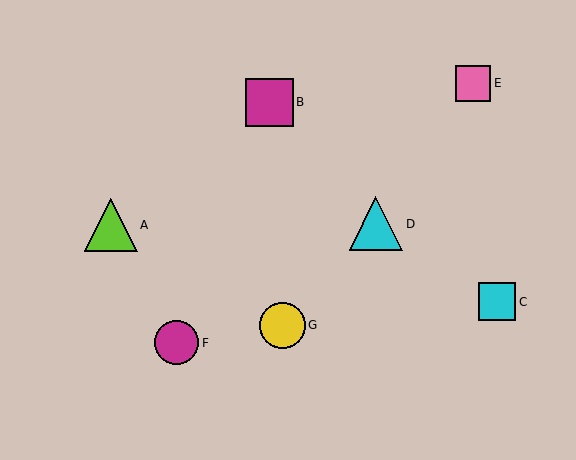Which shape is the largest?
The cyan triangle (labeled D) is the largest.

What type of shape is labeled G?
Shape G is a yellow circle.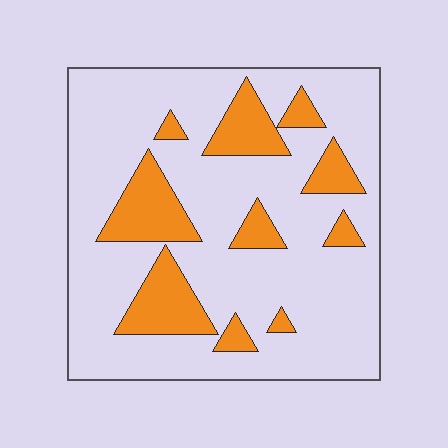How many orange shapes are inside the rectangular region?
10.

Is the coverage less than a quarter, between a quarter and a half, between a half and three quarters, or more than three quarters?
Less than a quarter.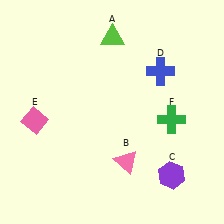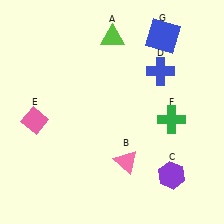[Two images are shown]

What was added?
A blue square (G) was added in Image 2.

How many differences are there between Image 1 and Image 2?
There is 1 difference between the two images.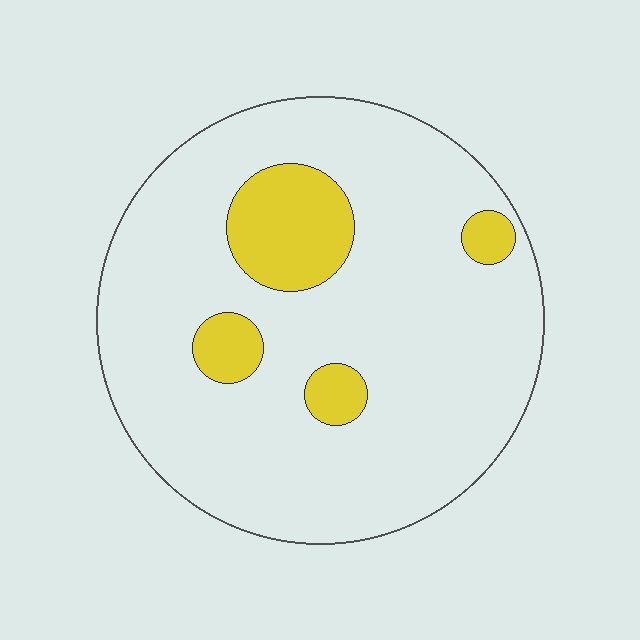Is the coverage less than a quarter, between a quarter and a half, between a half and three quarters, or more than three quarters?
Less than a quarter.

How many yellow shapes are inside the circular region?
4.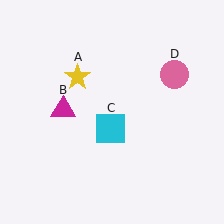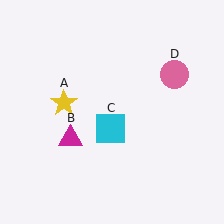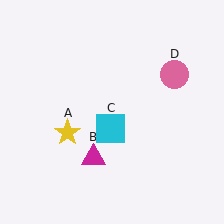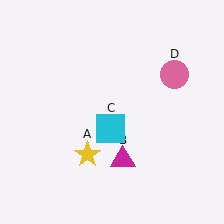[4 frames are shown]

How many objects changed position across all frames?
2 objects changed position: yellow star (object A), magenta triangle (object B).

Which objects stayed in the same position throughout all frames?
Cyan square (object C) and pink circle (object D) remained stationary.